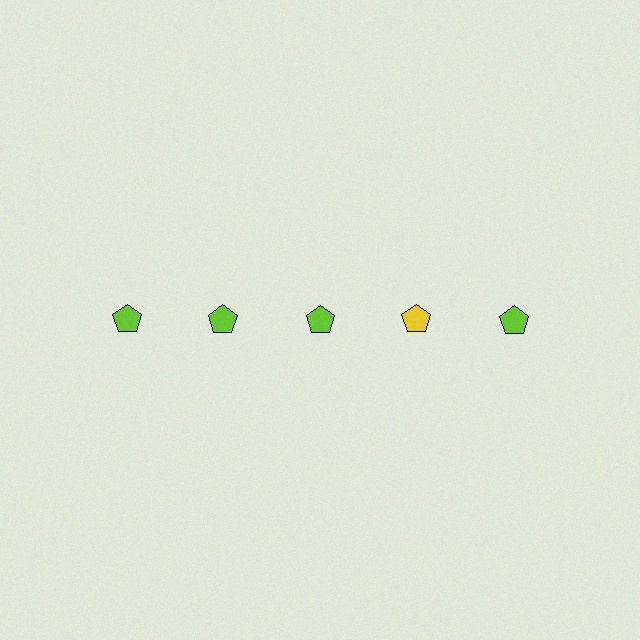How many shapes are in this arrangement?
There are 5 shapes arranged in a grid pattern.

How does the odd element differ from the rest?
It has a different color: yellow instead of lime.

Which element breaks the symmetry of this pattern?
The yellow pentagon in the top row, second from right column breaks the symmetry. All other shapes are lime pentagons.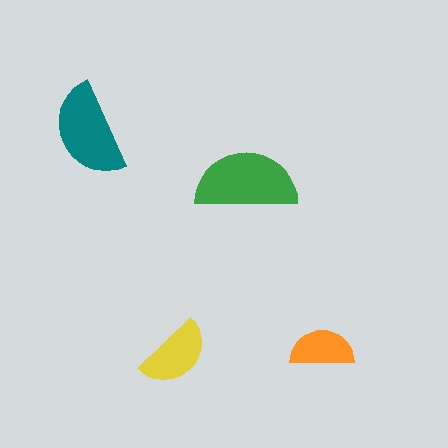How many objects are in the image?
There are 4 objects in the image.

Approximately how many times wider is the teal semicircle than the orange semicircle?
About 1.5 times wider.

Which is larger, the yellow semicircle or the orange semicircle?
The yellow one.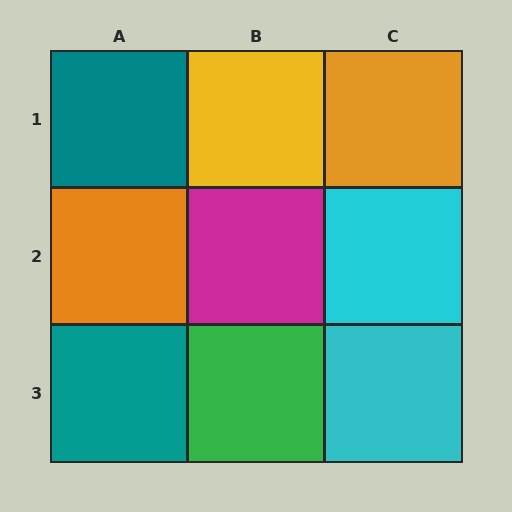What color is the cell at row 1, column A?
Teal.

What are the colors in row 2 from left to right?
Orange, magenta, cyan.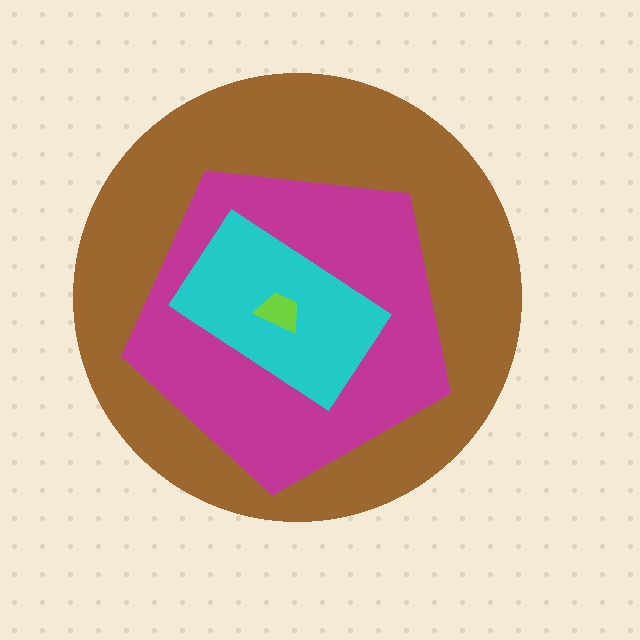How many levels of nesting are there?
4.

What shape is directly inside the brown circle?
The magenta pentagon.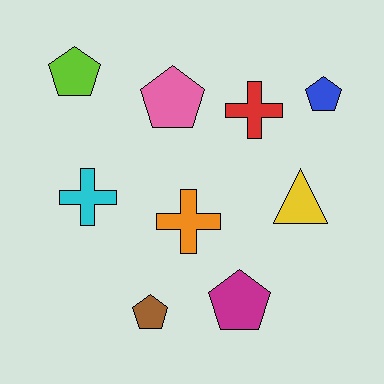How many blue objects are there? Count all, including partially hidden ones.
There is 1 blue object.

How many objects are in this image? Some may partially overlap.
There are 9 objects.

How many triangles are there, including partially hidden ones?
There is 1 triangle.